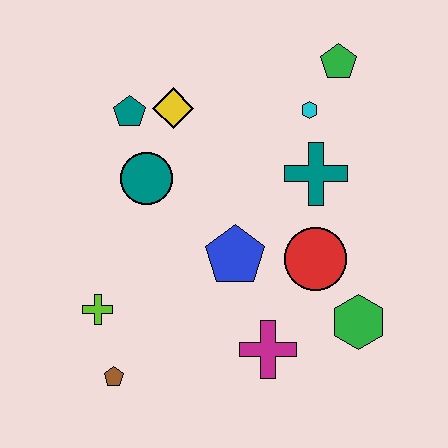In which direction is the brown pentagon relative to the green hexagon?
The brown pentagon is to the left of the green hexagon.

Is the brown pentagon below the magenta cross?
Yes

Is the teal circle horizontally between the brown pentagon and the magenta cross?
Yes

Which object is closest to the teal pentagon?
The yellow diamond is closest to the teal pentagon.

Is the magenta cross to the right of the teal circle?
Yes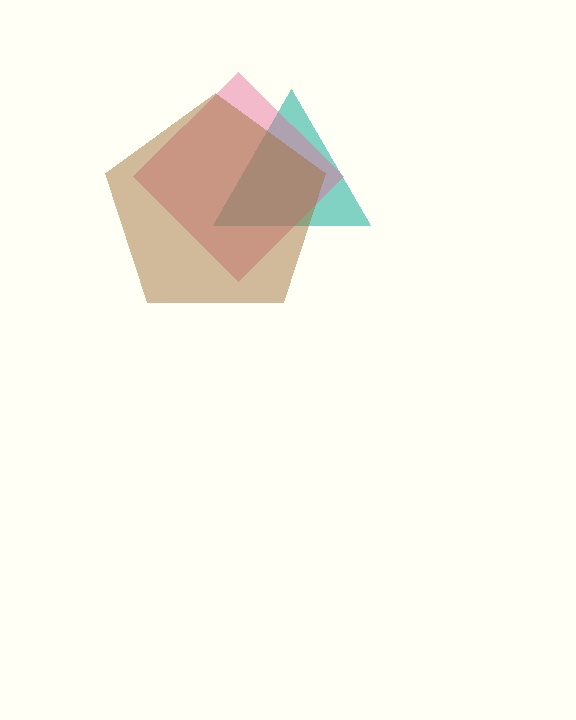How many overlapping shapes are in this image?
There are 3 overlapping shapes in the image.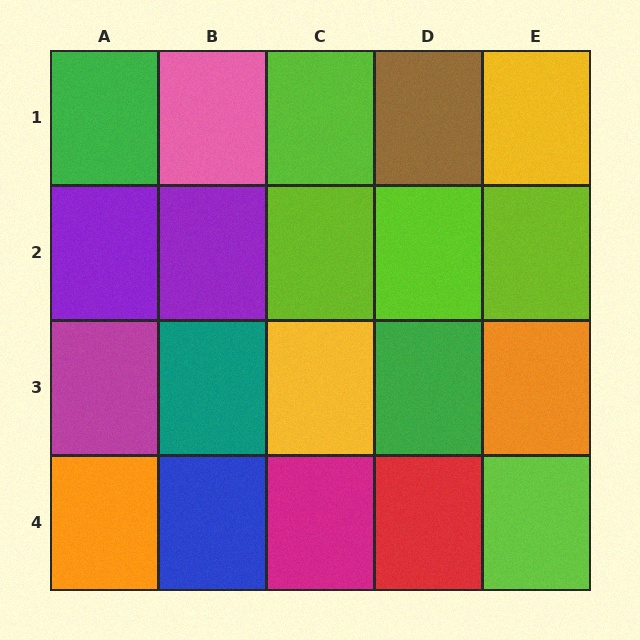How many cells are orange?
2 cells are orange.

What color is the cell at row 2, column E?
Lime.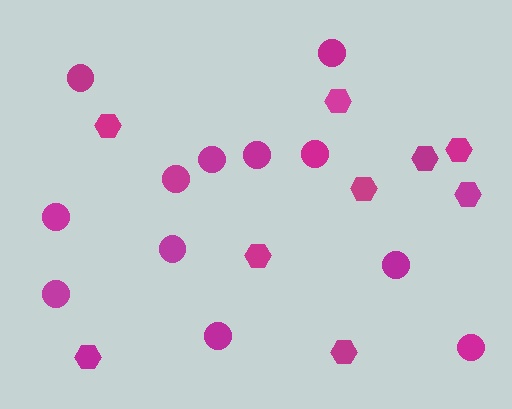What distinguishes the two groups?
There are 2 groups: one group of hexagons (9) and one group of circles (12).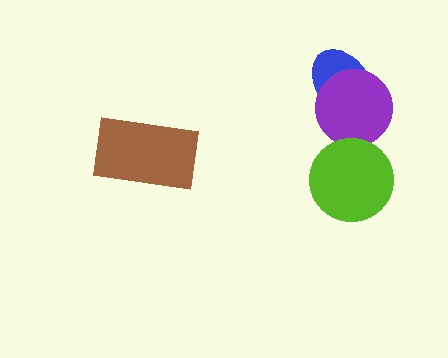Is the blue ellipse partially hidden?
Yes, it is partially covered by another shape.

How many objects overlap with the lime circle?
1 object overlaps with the lime circle.